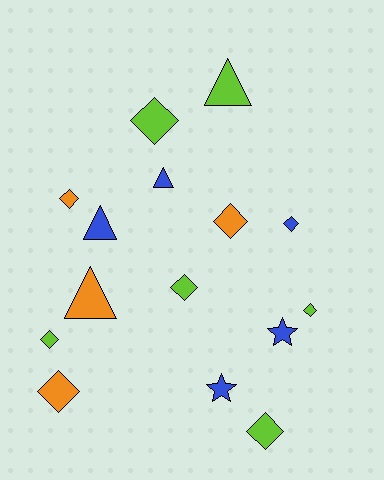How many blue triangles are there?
There are 2 blue triangles.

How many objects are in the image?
There are 15 objects.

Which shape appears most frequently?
Diamond, with 9 objects.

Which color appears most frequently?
Lime, with 6 objects.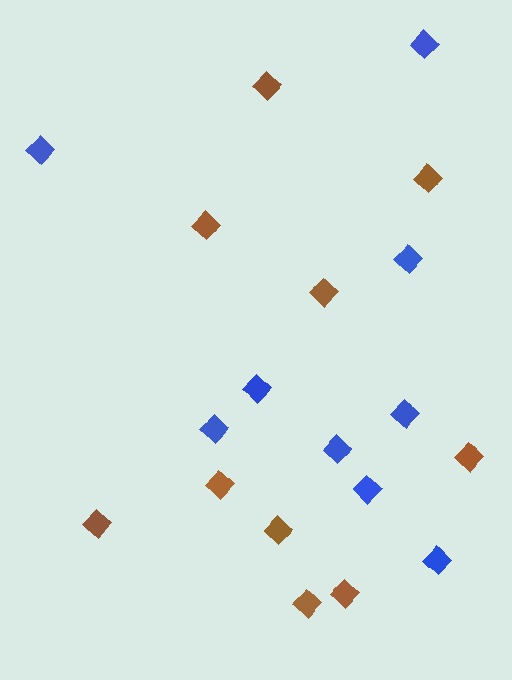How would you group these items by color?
There are 2 groups: one group of blue diamonds (9) and one group of brown diamonds (10).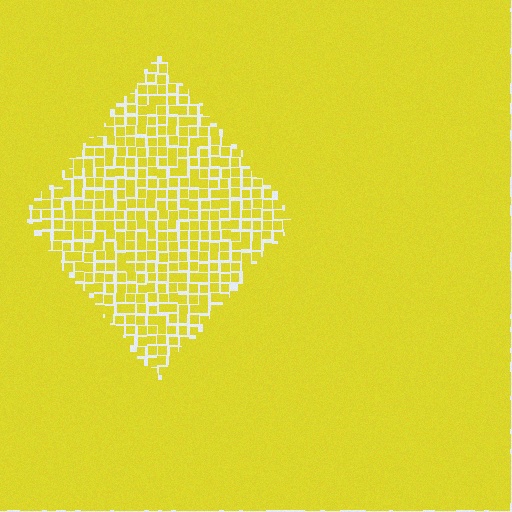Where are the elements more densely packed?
The elements are more densely packed outside the diamond boundary.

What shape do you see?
I see a diamond.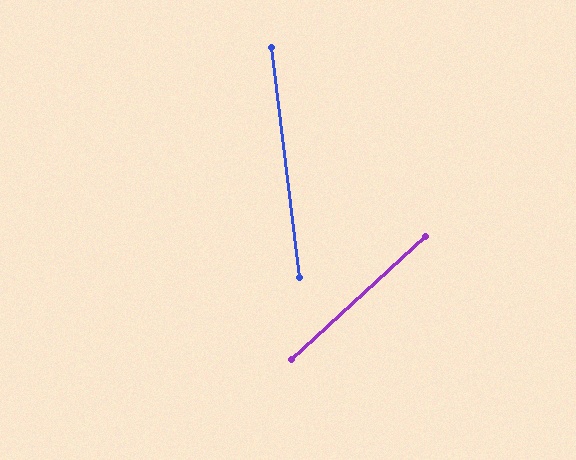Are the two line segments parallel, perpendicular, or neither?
Neither parallel nor perpendicular — they differ by about 54°.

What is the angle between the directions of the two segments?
Approximately 54 degrees.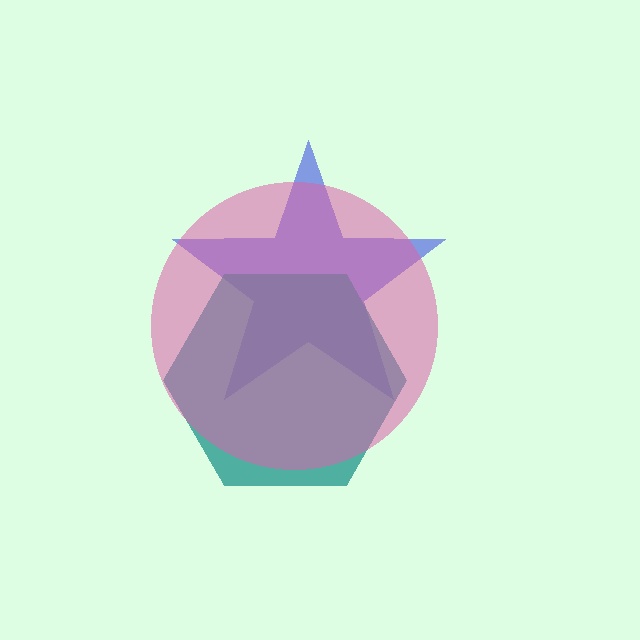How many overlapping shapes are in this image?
There are 3 overlapping shapes in the image.